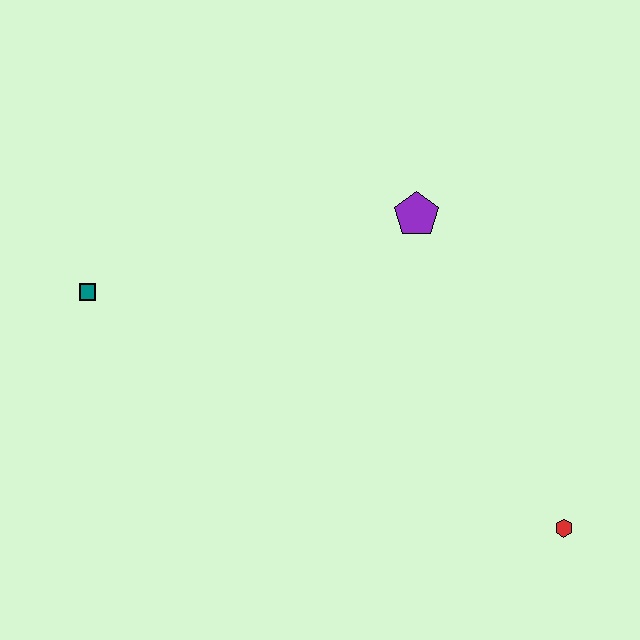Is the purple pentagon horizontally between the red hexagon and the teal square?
Yes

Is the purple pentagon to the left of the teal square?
No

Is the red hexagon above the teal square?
No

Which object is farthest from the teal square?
The red hexagon is farthest from the teal square.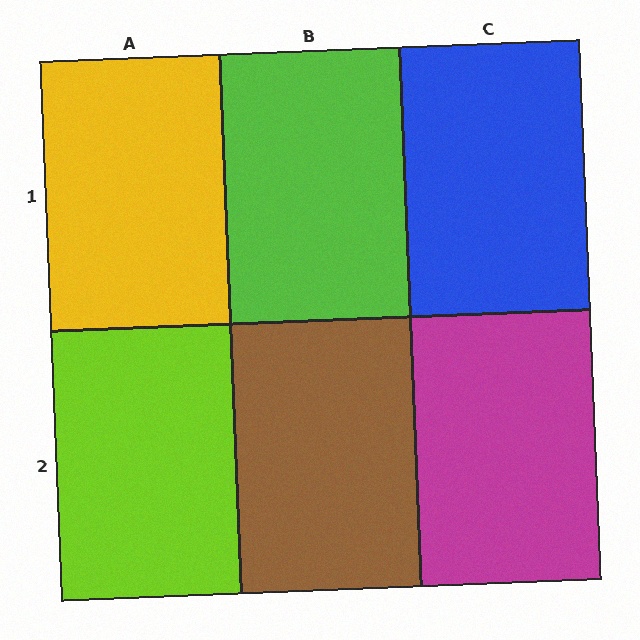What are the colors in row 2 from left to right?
Lime, brown, magenta.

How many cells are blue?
1 cell is blue.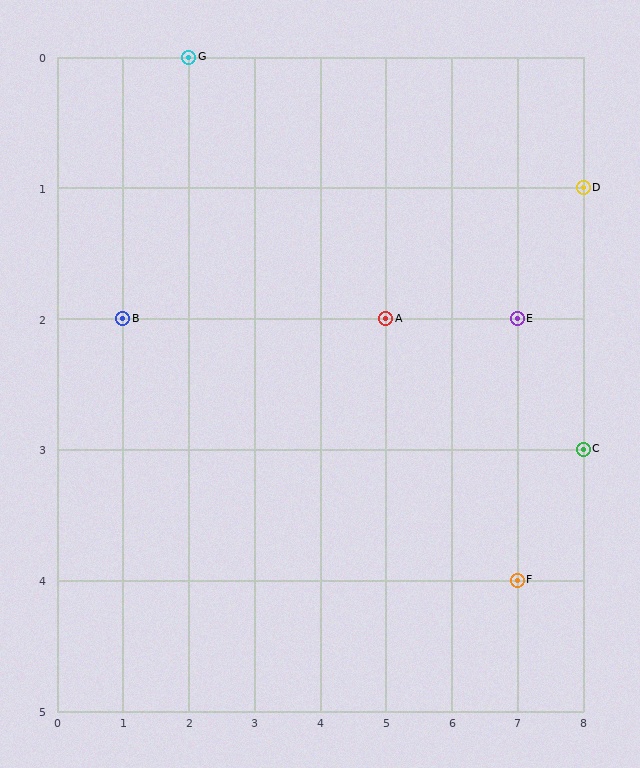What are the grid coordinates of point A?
Point A is at grid coordinates (5, 2).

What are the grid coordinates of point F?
Point F is at grid coordinates (7, 4).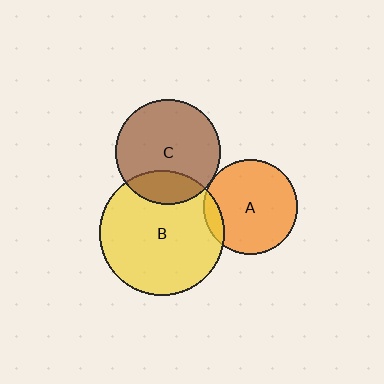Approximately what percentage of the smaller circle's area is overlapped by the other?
Approximately 20%.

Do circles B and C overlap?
Yes.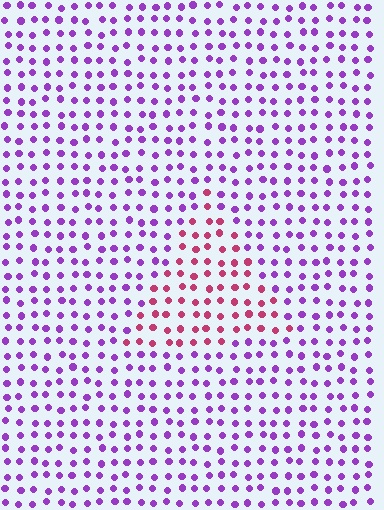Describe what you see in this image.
The image is filled with small purple elements in a uniform arrangement. A triangle-shaped region is visible where the elements are tinted to a slightly different hue, forming a subtle color boundary.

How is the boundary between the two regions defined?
The boundary is defined purely by a slight shift in hue (about 54 degrees). Spacing, size, and orientation are identical on both sides.